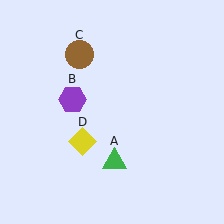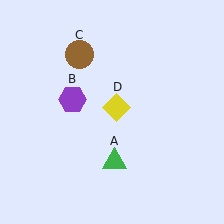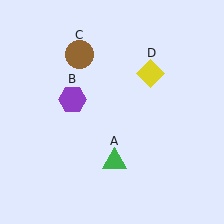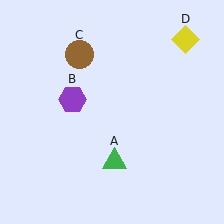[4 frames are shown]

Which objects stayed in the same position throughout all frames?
Green triangle (object A) and purple hexagon (object B) and brown circle (object C) remained stationary.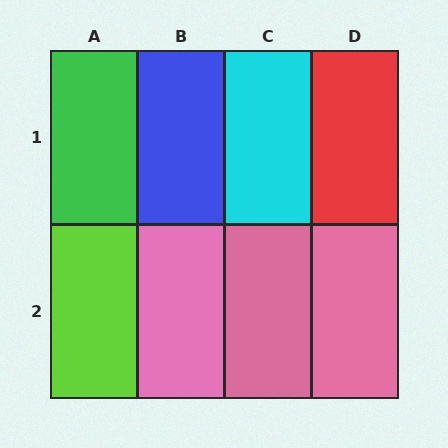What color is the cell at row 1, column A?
Green.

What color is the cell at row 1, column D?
Red.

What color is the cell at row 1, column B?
Blue.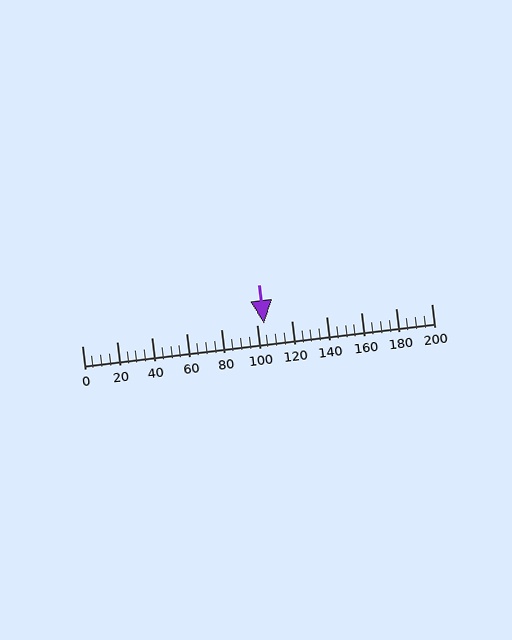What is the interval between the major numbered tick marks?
The major tick marks are spaced 20 units apart.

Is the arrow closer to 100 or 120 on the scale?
The arrow is closer to 100.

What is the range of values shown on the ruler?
The ruler shows values from 0 to 200.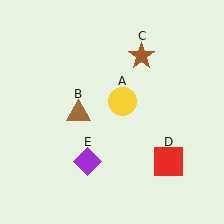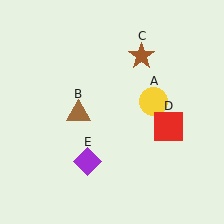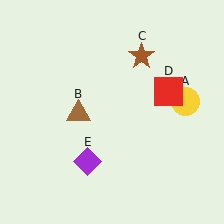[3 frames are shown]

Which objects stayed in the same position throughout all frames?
Brown triangle (object B) and brown star (object C) and purple diamond (object E) remained stationary.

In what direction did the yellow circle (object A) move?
The yellow circle (object A) moved right.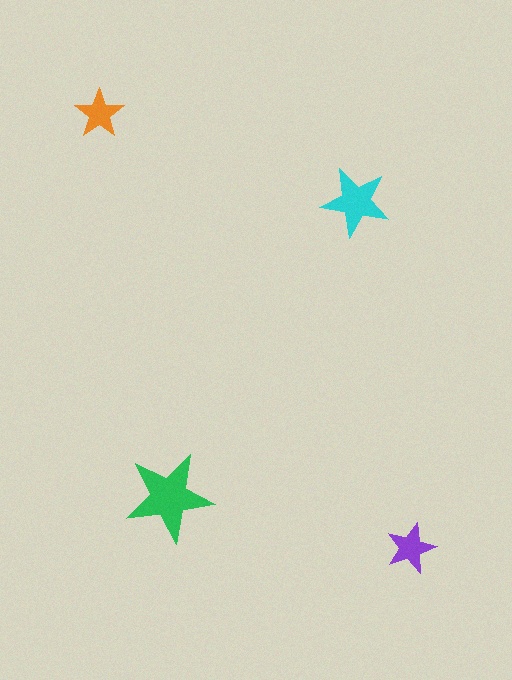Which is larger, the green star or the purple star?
The green one.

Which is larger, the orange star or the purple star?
The purple one.